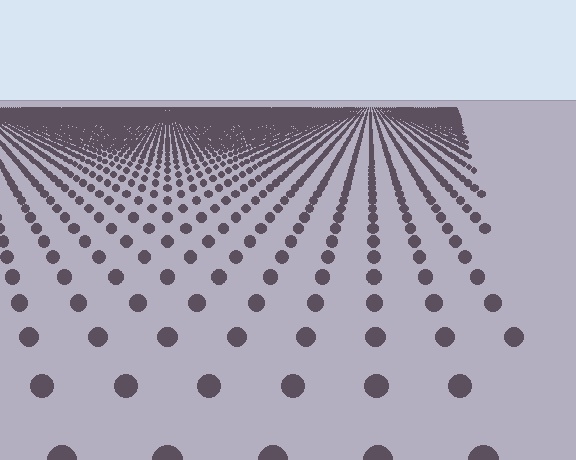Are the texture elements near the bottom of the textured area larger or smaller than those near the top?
Larger. Near the bottom, elements are closer to the viewer and appear at a bigger on-screen size.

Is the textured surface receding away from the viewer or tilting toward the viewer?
The surface is receding away from the viewer. Texture elements get smaller and denser toward the top.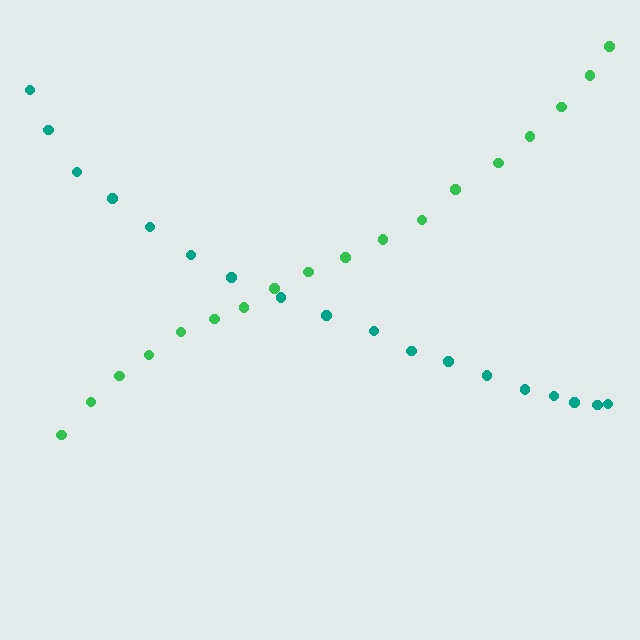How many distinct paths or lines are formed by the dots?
There are 2 distinct paths.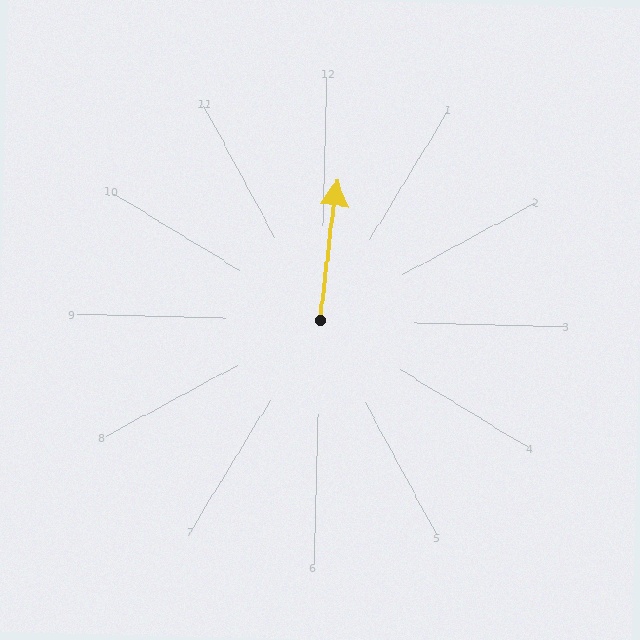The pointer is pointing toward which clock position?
Roughly 12 o'clock.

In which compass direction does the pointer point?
North.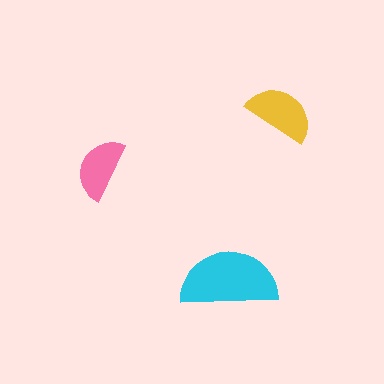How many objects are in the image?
There are 3 objects in the image.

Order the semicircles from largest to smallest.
the cyan one, the yellow one, the pink one.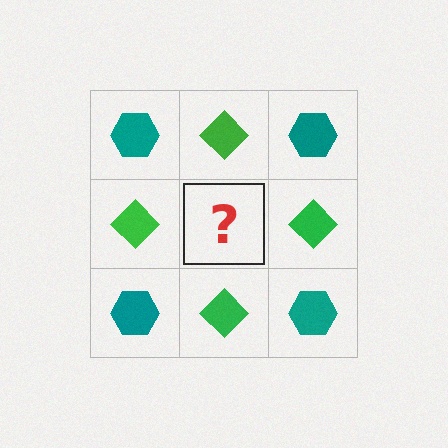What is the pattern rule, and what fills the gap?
The rule is that it alternates teal hexagon and green diamond in a checkerboard pattern. The gap should be filled with a teal hexagon.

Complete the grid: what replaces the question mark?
The question mark should be replaced with a teal hexagon.